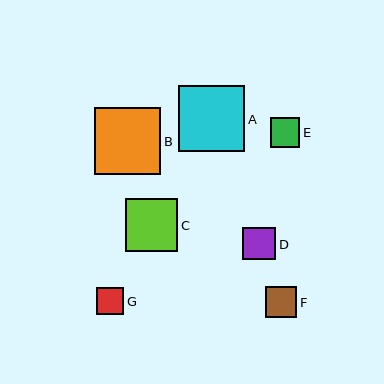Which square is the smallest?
Square G is the smallest with a size of approximately 27 pixels.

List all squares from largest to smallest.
From largest to smallest: A, B, C, D, F, E, G.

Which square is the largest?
Square A is the largest with a size of approximately 66 pixels.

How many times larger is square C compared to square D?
Square C is approximately 1.6 times the size of square D.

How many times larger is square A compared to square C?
Square A is approximately 1.3 times the size of square C.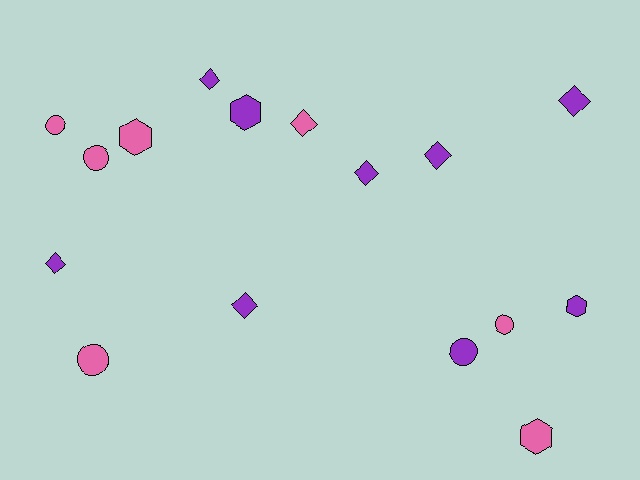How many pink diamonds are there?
There is 1 pink diamond.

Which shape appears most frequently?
Diamond, with 7 objects.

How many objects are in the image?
There are 16 objects.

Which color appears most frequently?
Purple, with 9 objects.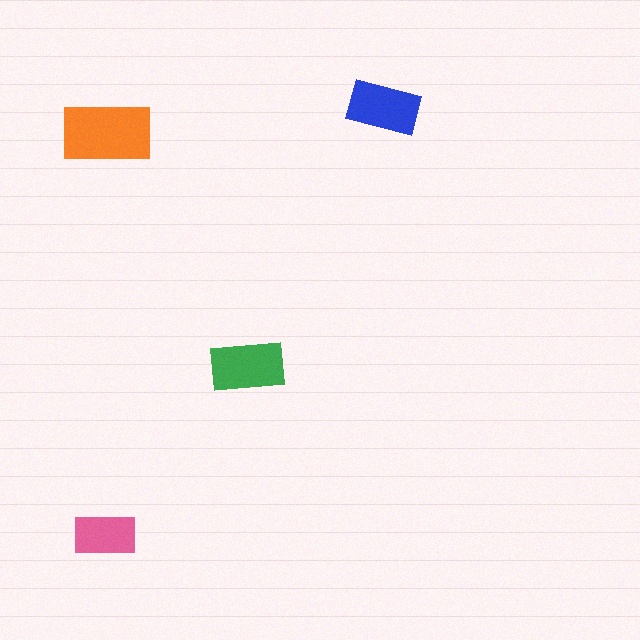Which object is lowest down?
The pink rectangle is bottommost.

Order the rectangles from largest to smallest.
the orange one, the green one, the blue one, the pink one.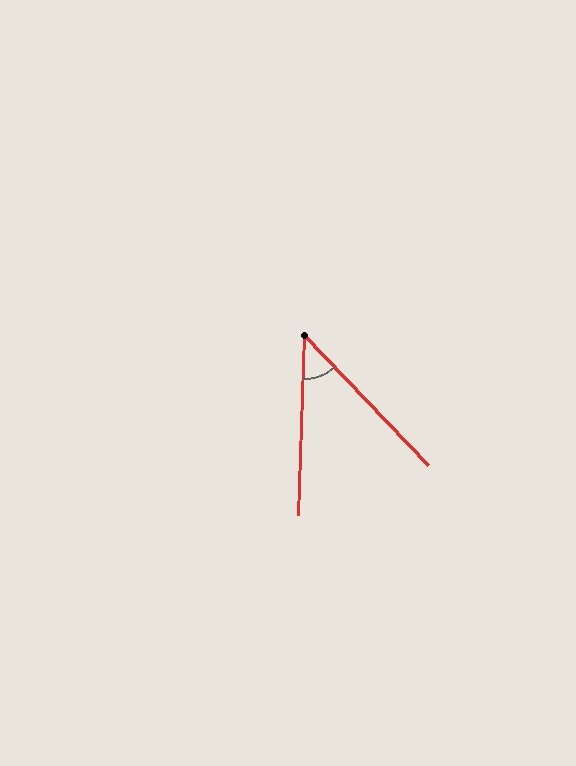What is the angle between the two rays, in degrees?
Approximately 46 degrees.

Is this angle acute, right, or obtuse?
It is acute.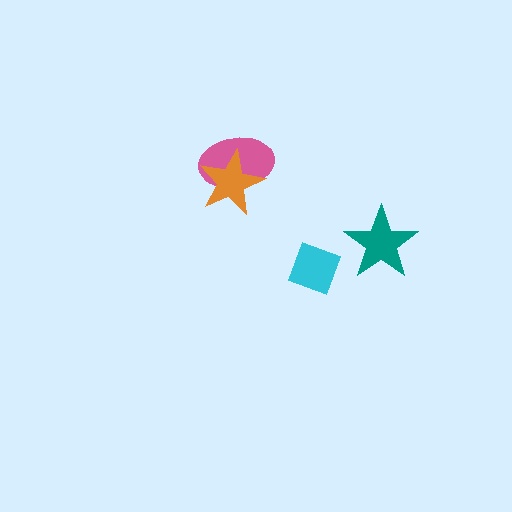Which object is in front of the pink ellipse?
The orange star is in front of the pink ellipse.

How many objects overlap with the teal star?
0 objects overlap with the teal star.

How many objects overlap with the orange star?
1 object overlaps with the orange star.